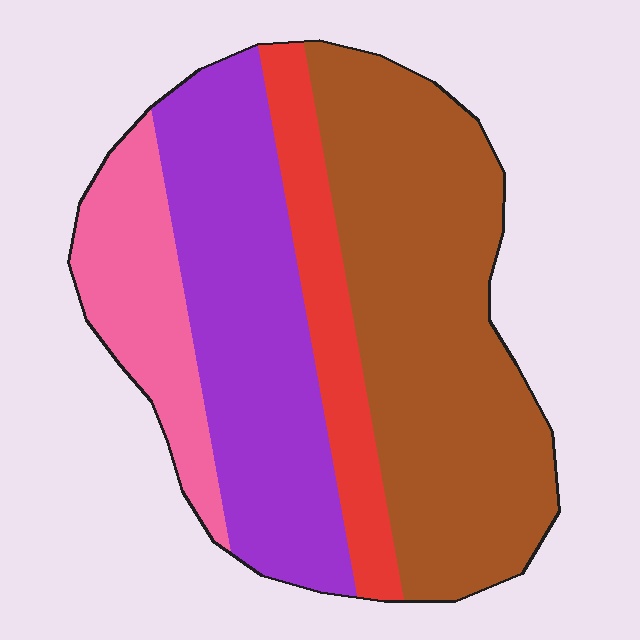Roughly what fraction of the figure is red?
Red covers 13% of the figure.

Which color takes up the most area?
Brown, at roughly 40%.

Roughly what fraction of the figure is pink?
Pink covers about 15% of the figure.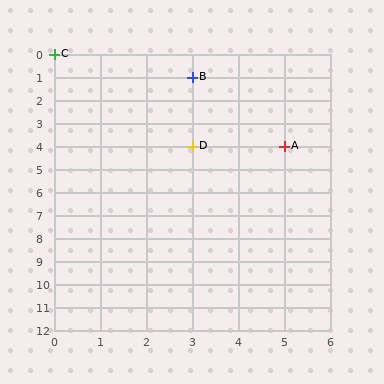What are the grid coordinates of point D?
Point D is at grid coordinates (3, 4).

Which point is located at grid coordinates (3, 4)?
Point D is at (3, 4).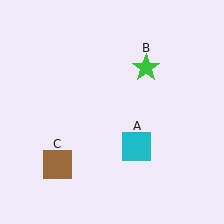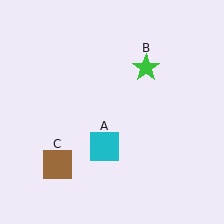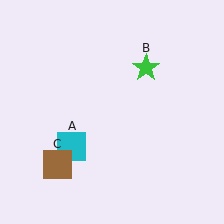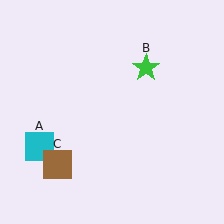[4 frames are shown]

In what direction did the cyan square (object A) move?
The cyan square (object A) moved left.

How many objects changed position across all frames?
1 object changed position: cyan square (object A).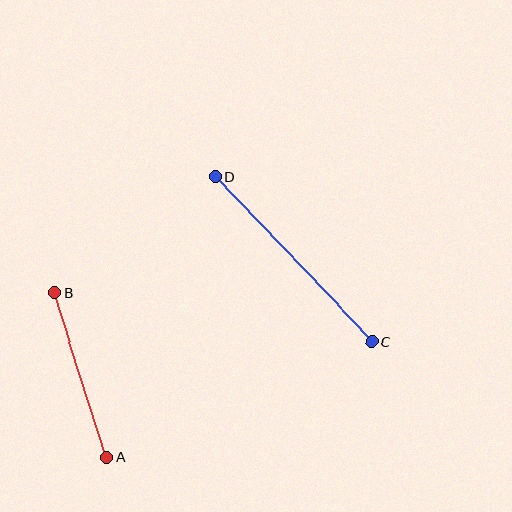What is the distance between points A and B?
The distance is approximately 173 pixels.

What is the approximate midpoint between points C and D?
The midpoint is at approximately (294, 259) pixels.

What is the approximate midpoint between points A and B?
The midpoint is at approximately (81, 375) pixels.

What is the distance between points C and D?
The distance is approximately 227 pixels.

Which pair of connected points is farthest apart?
Points C and D are farthest apart.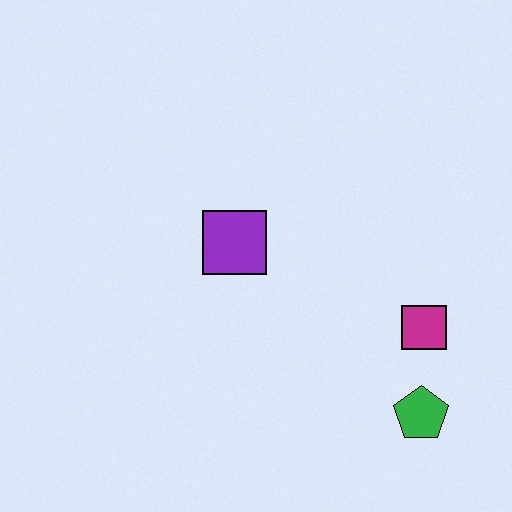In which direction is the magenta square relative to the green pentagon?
The magenta square is above the green pentagon.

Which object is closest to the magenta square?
The green pentagon is closest to the magenta square.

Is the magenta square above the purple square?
No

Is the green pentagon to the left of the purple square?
No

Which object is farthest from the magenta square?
The purple square is farthest from the magenta square.